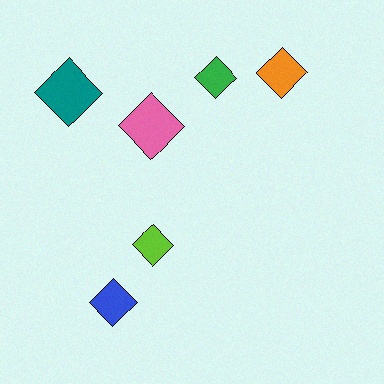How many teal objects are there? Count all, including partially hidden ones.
There is 1 teal object.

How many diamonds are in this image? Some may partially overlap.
There are 6 diamonds.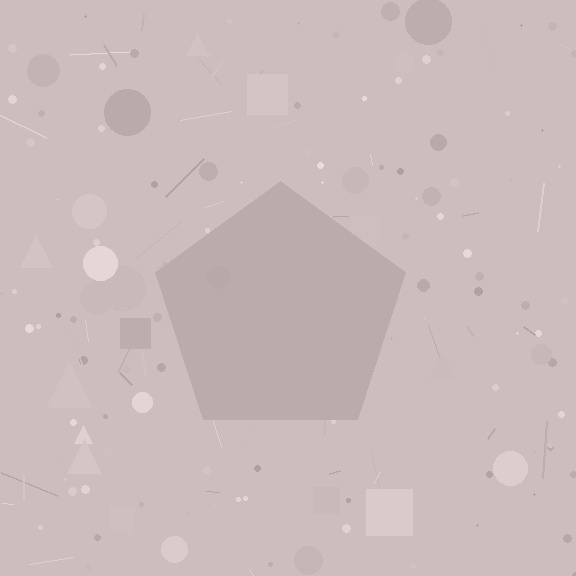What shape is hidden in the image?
A pentagon is hidden in the image.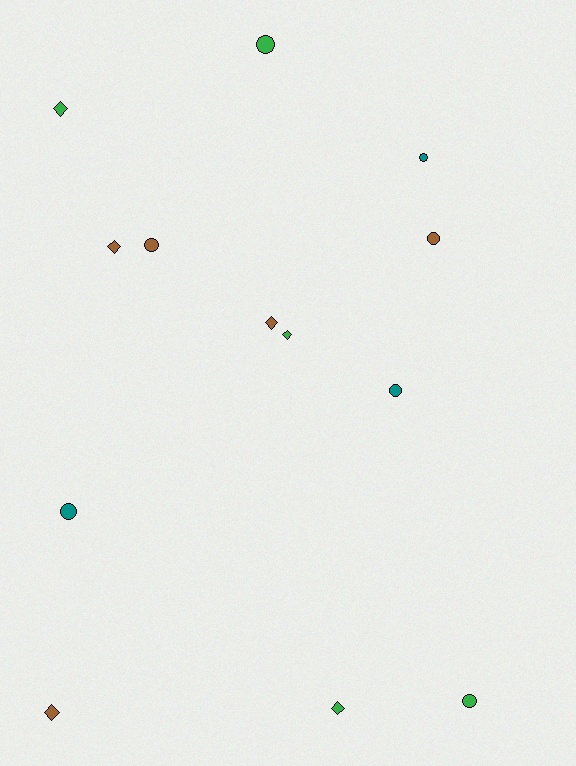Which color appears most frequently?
Brown, with 5 objects.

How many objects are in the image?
There are 13 objects.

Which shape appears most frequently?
Circle, with 7 objects.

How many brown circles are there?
There are 2 brown circles.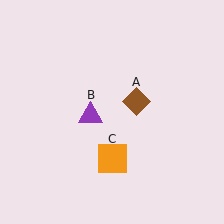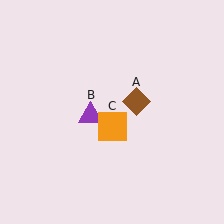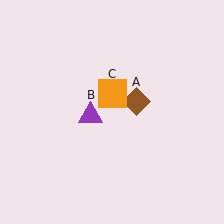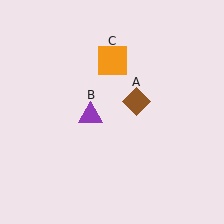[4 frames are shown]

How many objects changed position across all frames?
1 object changed position: orange square (object C).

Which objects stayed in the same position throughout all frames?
Brown diamond (object A) and purple triangle (object B) remained stationary.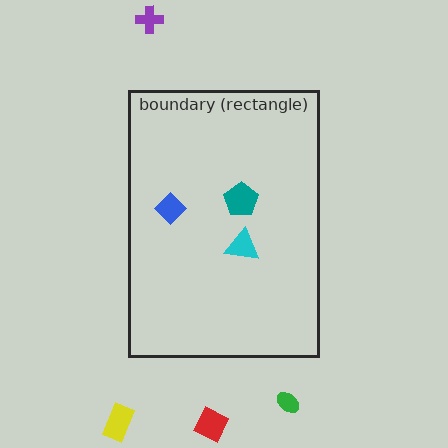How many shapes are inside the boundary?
3 inside, 4 outside.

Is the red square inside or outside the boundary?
Outside.